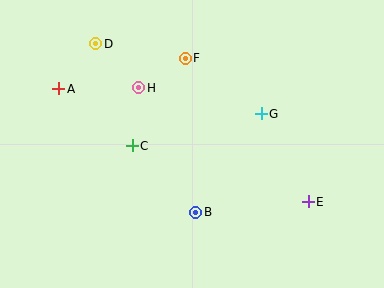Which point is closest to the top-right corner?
Point G is closest to the top-right corner.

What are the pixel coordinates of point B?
Point B is at (196, 212).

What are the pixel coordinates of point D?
Point D is at (96, 44).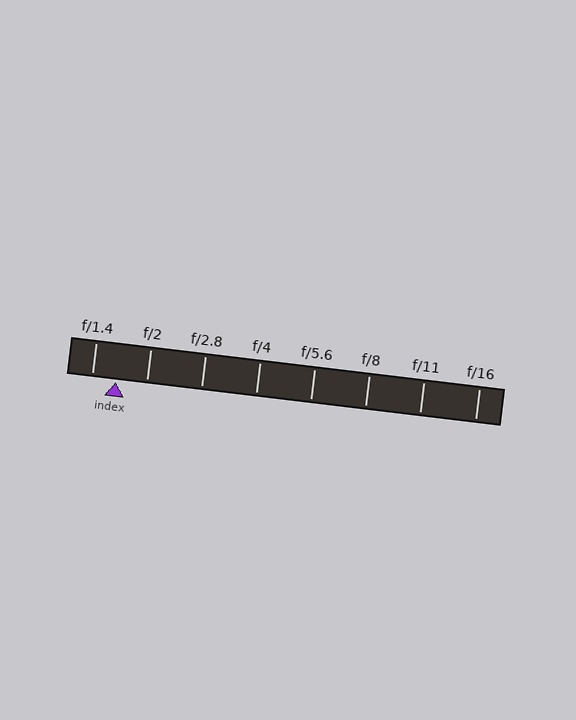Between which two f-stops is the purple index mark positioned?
The index mark is between f/1.4 and f/2.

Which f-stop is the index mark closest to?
The index mark is closest to f/1.4.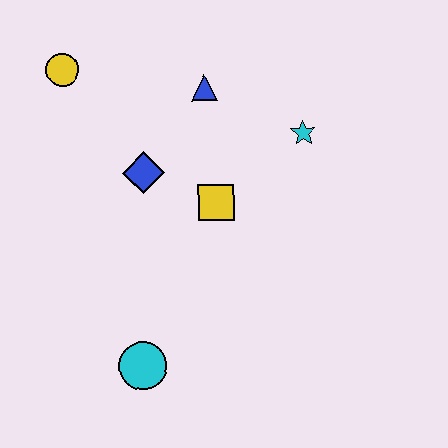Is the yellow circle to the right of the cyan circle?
No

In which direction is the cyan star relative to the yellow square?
The cyan star is to the right of the yellow square.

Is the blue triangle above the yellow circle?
No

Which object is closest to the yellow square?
The blue diamond is closest to the yellow square.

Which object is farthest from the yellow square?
The yellow circle is farthest from the yellow square.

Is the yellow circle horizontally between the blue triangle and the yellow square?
No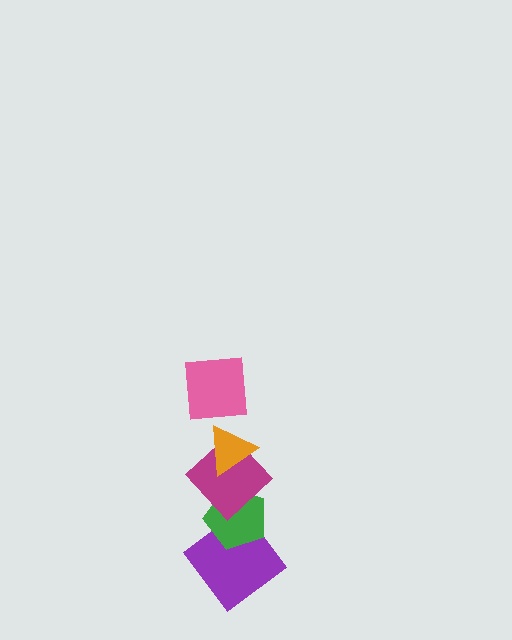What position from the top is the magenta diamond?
The magenta diamond is 3rd from the top.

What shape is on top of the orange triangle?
The pink square is on top of the orange triangle.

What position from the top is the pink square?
The pink square is 1st from the top.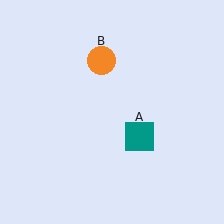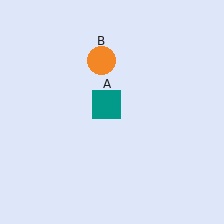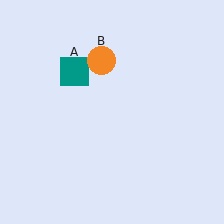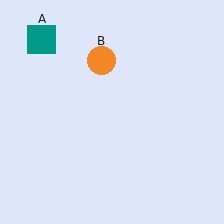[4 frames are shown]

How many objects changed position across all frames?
1 object changed position: teal square (object A).